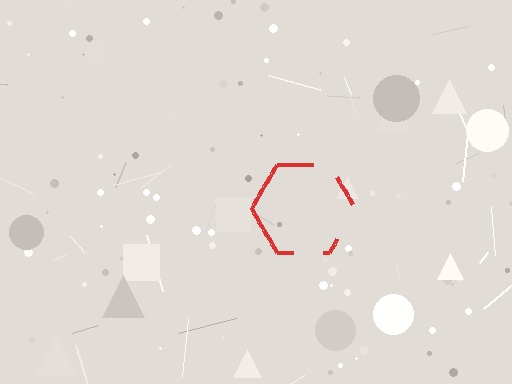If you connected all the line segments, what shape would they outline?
They would outline a hexagon.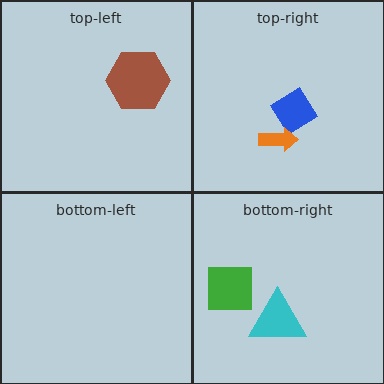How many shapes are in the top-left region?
1.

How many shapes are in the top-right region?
2.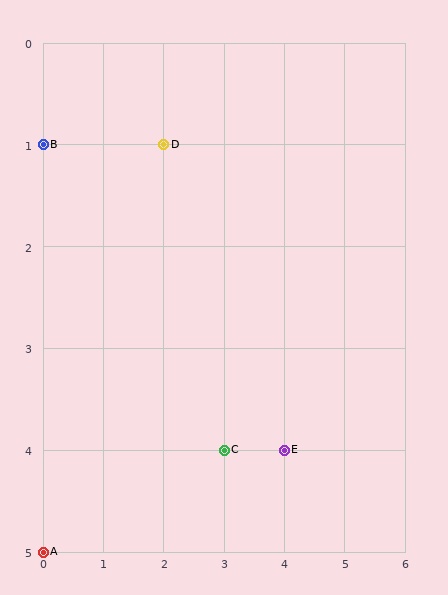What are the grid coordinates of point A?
Point A is at grid coordinates (0, 5).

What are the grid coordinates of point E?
Point E is at grid coordinates (4, 4).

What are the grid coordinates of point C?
Point C is at grid coordinates (3, 4).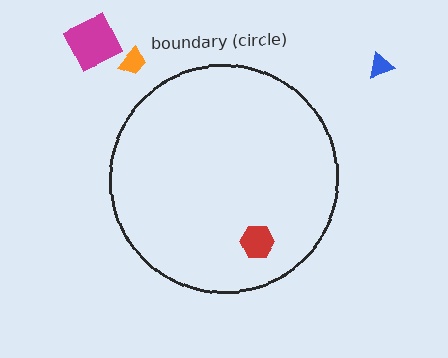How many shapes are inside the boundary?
1 inside, 3 outside.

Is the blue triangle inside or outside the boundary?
Outside.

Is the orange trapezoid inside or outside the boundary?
Outside.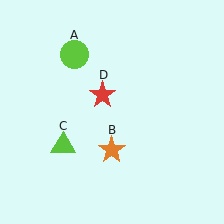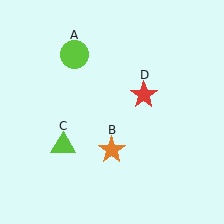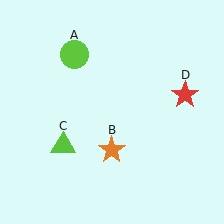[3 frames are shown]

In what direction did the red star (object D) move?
The red star (object D) moved right.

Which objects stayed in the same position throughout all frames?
Lime circle (object A) and orange star (object B) and lime triangle (object C) remained stationary.